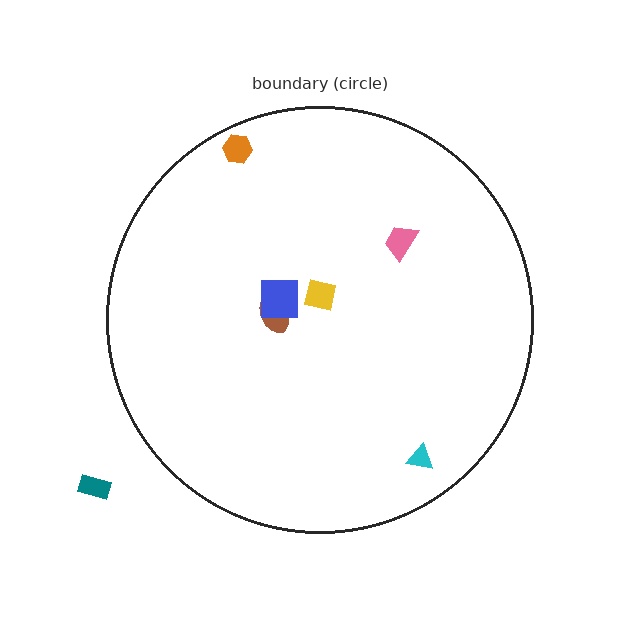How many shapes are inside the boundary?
6 inside, 1 outside.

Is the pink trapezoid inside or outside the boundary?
Inside.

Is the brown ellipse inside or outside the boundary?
Inside.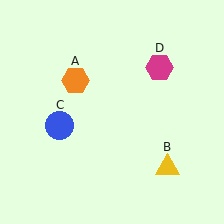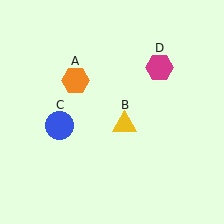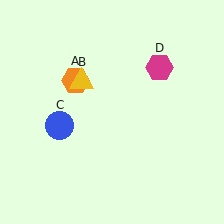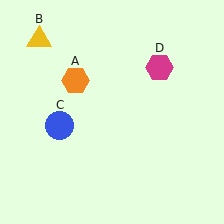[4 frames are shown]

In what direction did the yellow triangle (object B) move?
The yellow triangle (object B) moved up and to the left.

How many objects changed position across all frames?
1 object changed position: yellow triangle (object B).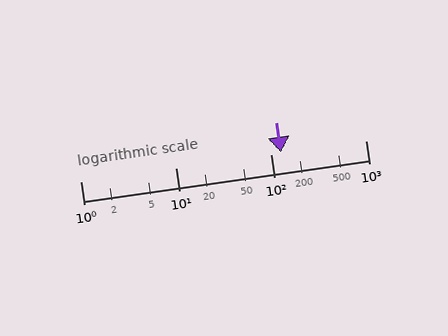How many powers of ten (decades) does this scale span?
The scale spans 3 decades, from 1 to 1000.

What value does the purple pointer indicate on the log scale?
The pointer indicates approximately 130.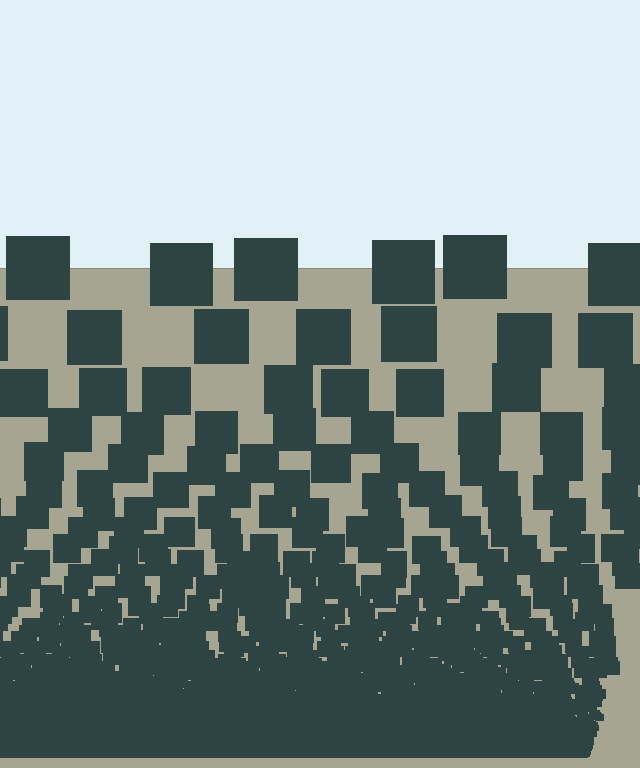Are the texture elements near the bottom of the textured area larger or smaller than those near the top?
Smaller. The gradient is inverted — elements near the bottom are smaller and denser.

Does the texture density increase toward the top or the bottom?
Density increases toward the bottom.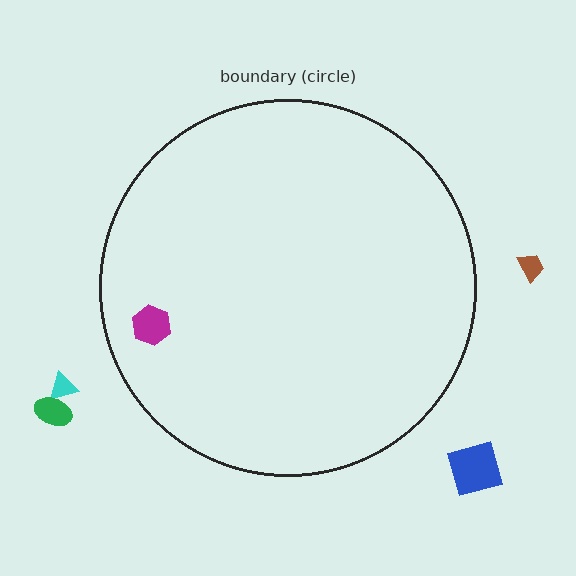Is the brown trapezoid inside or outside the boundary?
Outside.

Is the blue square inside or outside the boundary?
Outside.